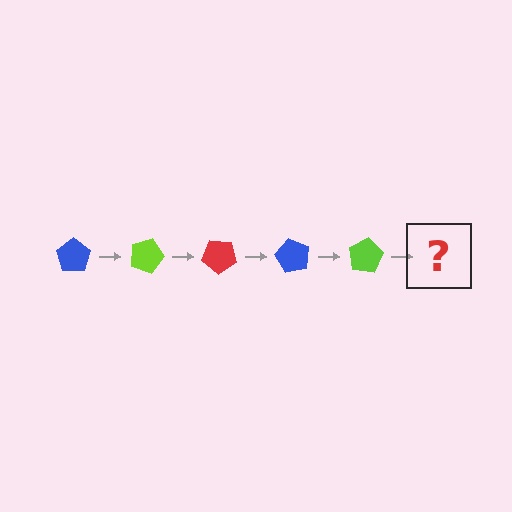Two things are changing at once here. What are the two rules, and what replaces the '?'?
The two rules are that it rotates 20 degrees each step and the color cycles through blue, lime, and red. The '?' should be a red pentagon, rotated 100 degrees from the start.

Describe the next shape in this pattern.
It should be a red pentagon, rotated 100 degrees from the start.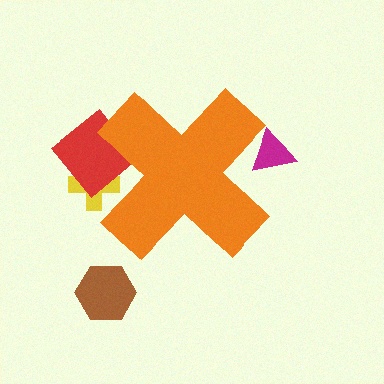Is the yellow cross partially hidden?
Yes, the yellow cross is partially hidden behind the orange cross.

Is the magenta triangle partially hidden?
Yes, the magenta triangle is partially hidden behind the orange cross.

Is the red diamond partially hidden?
Yes, the red diamond is partially hidden behind the orange cross.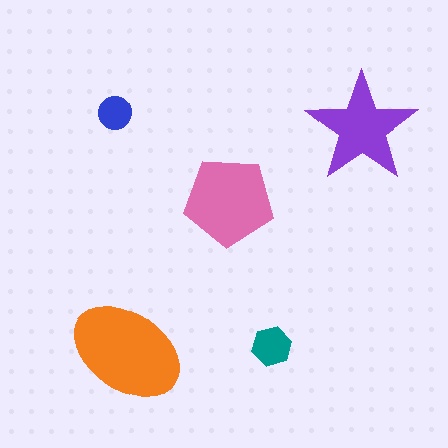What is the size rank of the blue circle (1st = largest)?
5th.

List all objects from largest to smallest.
The orange ellipse, the pink pentagon, the purple star, the teal hexagon, the blue circle.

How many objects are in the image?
There are 5 objects in the image.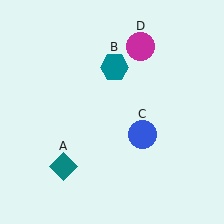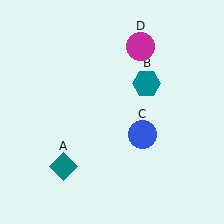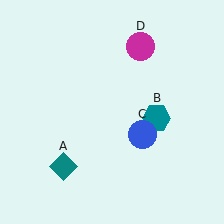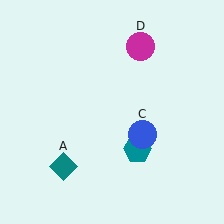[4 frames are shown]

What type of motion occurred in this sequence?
The teal hexagon (object B) rotated clockwise around the center of the scene.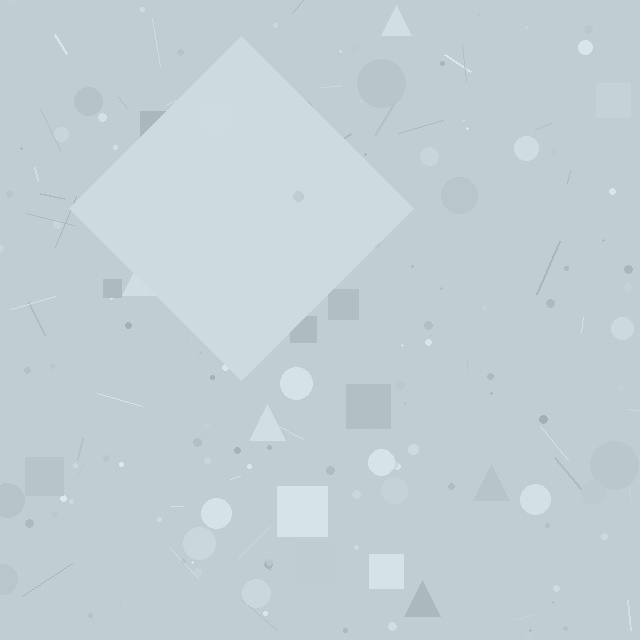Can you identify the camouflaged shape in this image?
The camouflaged shape is a diamond.